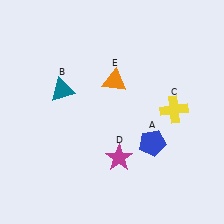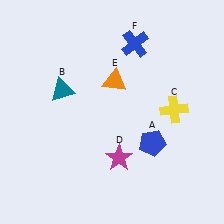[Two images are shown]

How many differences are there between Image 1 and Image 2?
There is 1 difference between the two images.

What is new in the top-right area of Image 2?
A blue cross (F) was added in the top-right area of Image 2.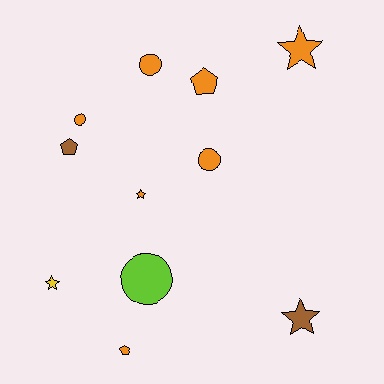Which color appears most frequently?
Orange, with 7 objects.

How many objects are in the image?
There are 11 objects.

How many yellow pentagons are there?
There are no yellow pentagons.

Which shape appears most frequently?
Star, with 4 objects.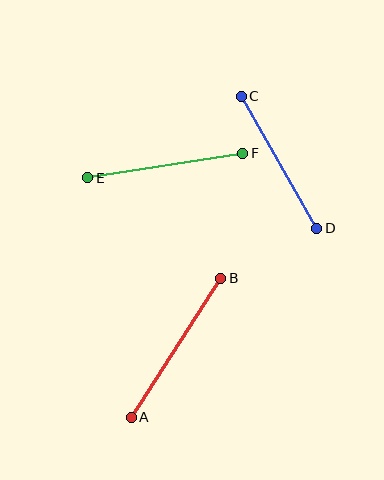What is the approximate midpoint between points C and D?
The midpoint is at approximately (279, 162) pixels.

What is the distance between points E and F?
The distance is approximately 157 pixels.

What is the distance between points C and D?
The distance is approximately 152 pixels.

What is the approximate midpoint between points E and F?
The midpoint is at approximately (165, 166) pixels.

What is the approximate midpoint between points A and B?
The midpoint is at approximately (176, 348) pixels.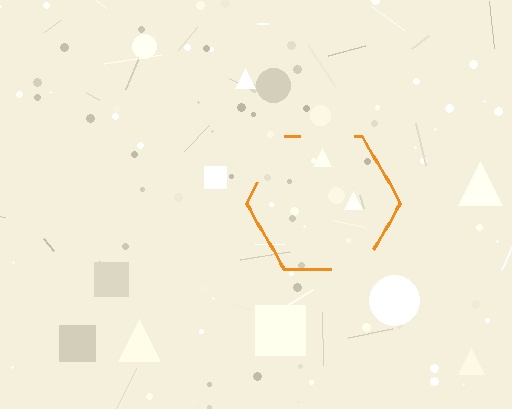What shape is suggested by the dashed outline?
The dashed outline suggests a hexagon.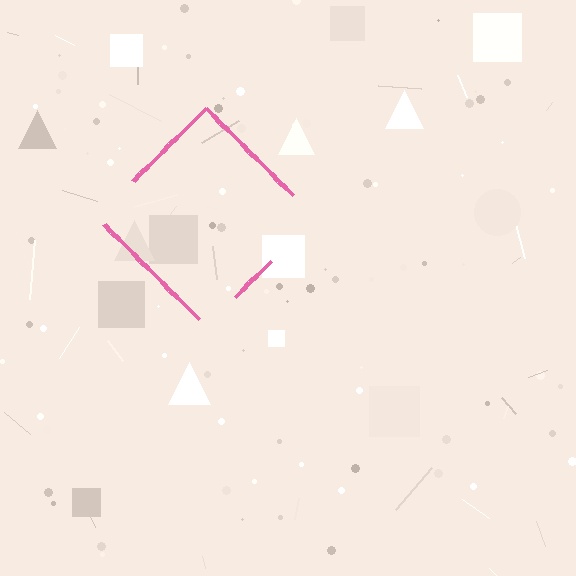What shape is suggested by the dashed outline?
The dashed outline suggests a diamond.